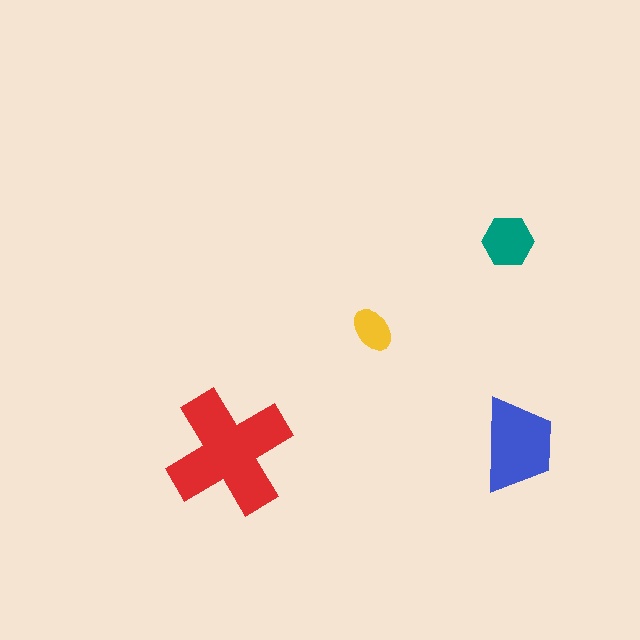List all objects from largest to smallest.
The red cross, the blue trapezoid, the teal hexagon, the yellow ellipse.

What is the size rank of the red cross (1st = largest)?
1st.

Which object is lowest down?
The red cross is bottommost.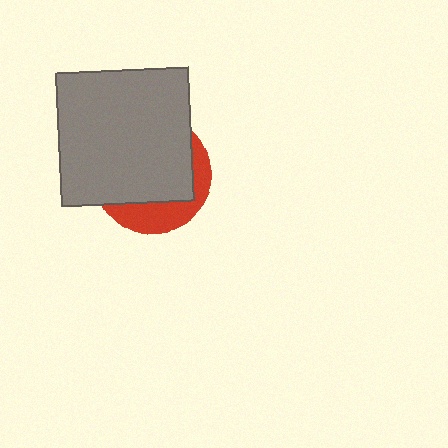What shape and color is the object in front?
The object in front is a gray square.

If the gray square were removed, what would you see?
You would see the complete red circle.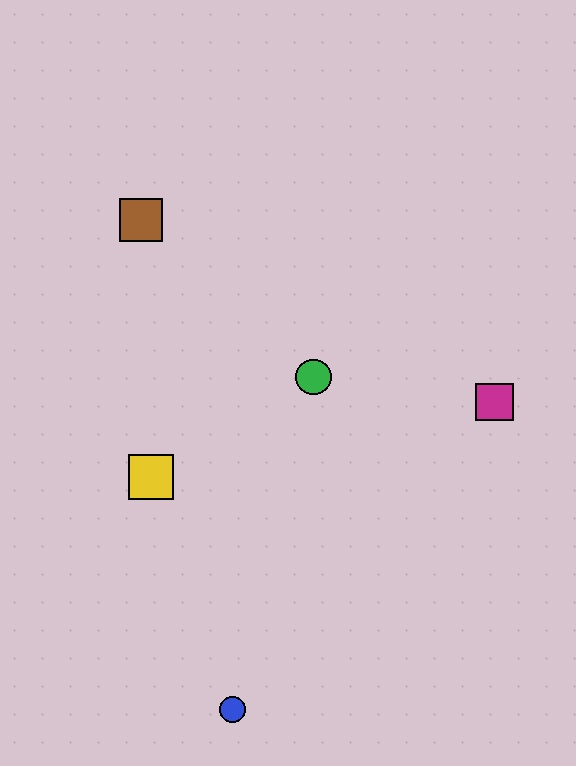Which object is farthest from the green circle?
The blue circle is farthest from the green circle.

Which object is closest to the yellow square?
The green circle is closest to the yellow square.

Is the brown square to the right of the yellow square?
No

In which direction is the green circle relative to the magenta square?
The green circle is to the left of the magenta square.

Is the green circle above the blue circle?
Yes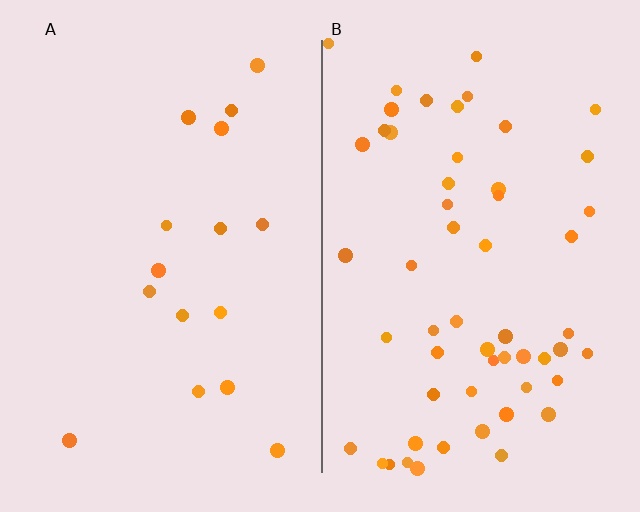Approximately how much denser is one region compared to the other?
Approximately 3.5× — region B over region A.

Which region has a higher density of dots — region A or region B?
B (the right).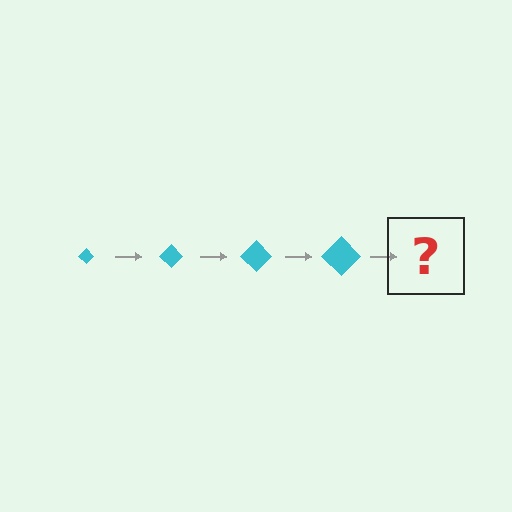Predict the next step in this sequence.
The next step is a cyan diamond, larger than the previous one.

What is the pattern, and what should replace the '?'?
The pattern is that the diamond gets progressively larger each step. The '?' should be a cyan diamond, larger than the previous one.